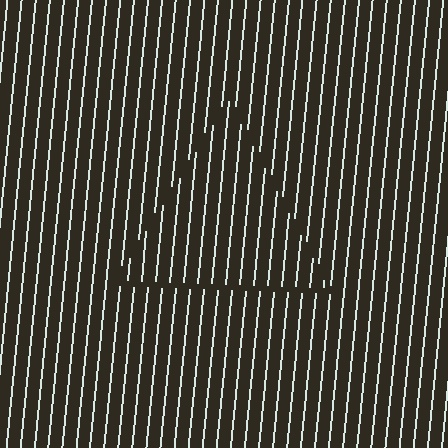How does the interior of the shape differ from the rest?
The interior of the shape contains the same grating, shifted by half a period — the contour is defined by the phase discontinuity where line-ends from the inner and outer gratings abut.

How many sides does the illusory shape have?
3 sides — the line-ends trace a triangle.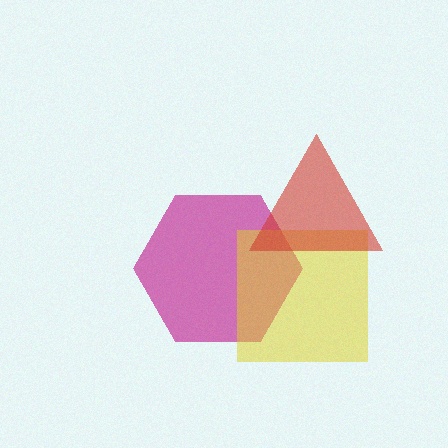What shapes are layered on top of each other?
The layered shapes are: a magenta hexagon, a yellow square, a red triangle.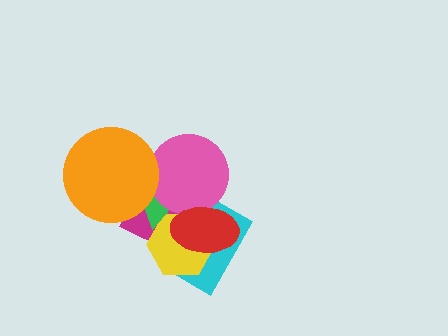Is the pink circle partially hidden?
Yes, it is partially covered by another shape.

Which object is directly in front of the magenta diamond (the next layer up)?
The yellow hexagon is directly in front of the magenta diamond.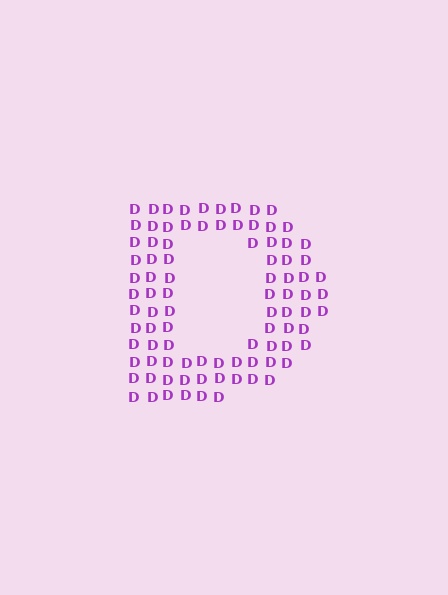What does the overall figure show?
The overall figure shows the letter D.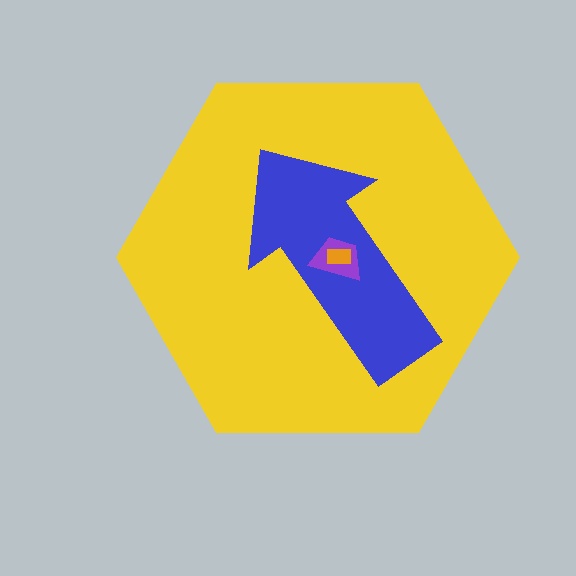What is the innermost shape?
The orange rectangle.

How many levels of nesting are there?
4.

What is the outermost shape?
The yellow hexagon.